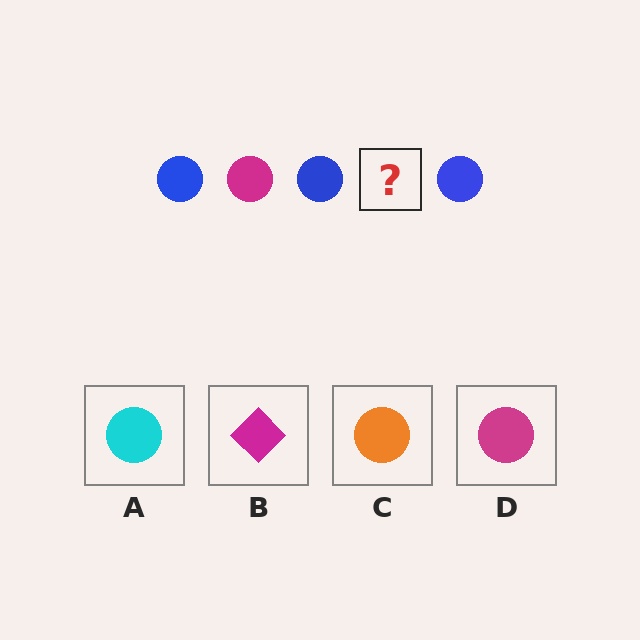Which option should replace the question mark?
Option D.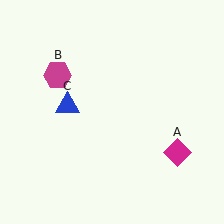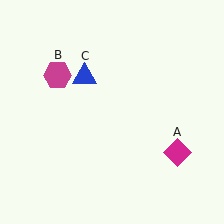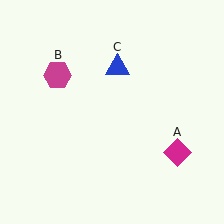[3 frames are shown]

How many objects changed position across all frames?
1 object changed position: blue triangle (object C).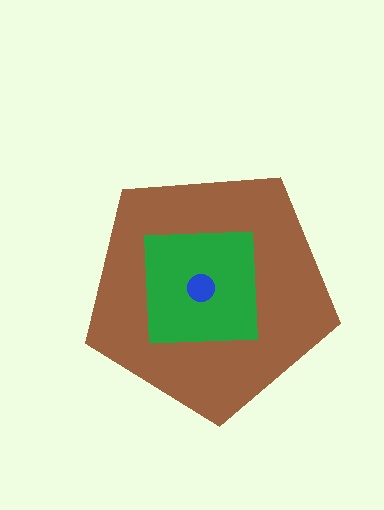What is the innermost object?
The blue circle.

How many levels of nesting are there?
3.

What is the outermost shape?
The brown pentagon.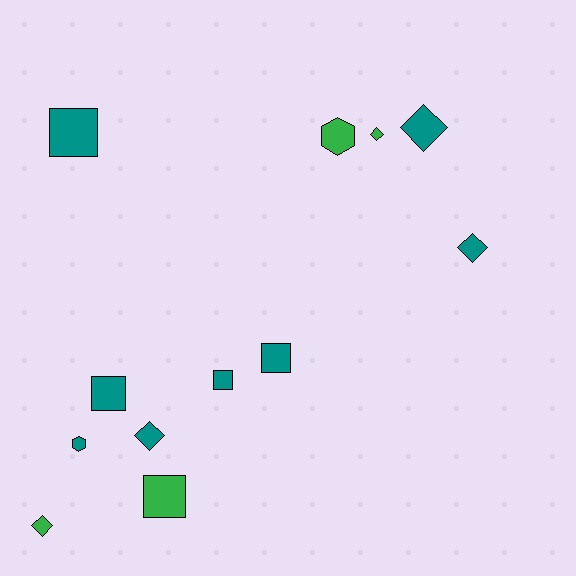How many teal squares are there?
There are 4 teal squares.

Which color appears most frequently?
Teal, with 8 objects.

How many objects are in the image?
There are 12 objects.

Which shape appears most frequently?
Square, with 5 objects.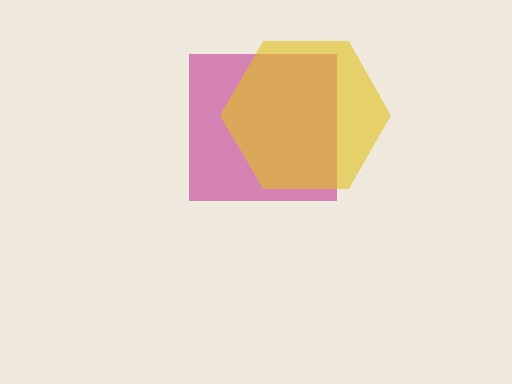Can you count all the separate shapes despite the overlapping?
Yes, there are 2 separate shapes.